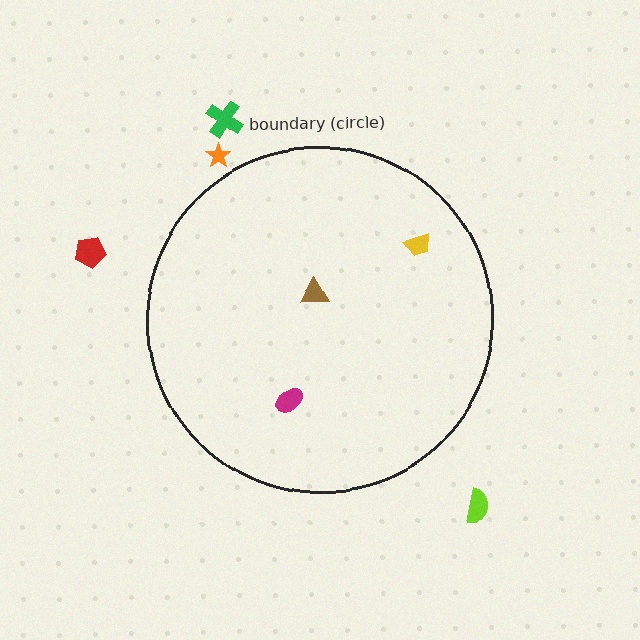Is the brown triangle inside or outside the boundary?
Inside.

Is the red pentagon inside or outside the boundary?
Outside.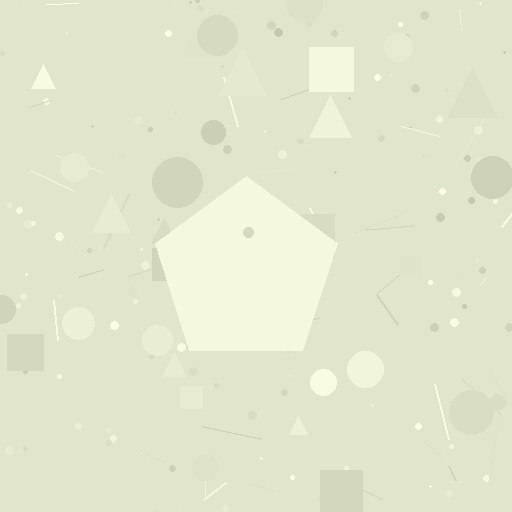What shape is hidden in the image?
A pentagon is hidden in the image.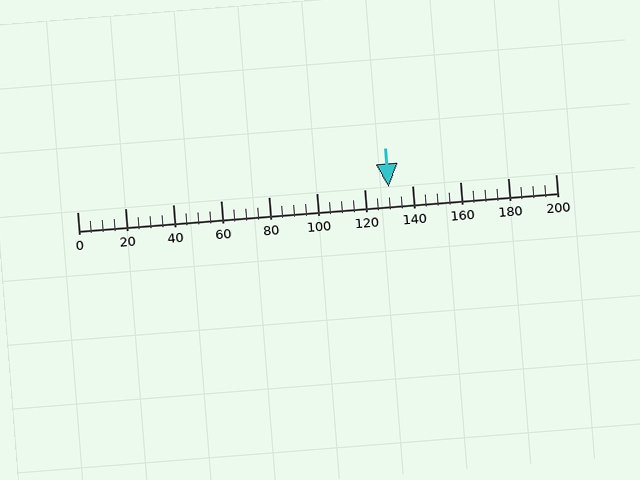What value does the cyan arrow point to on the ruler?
The cyan arrow points to approximately 130.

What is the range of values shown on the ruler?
The ruler shows values from 0 to 200.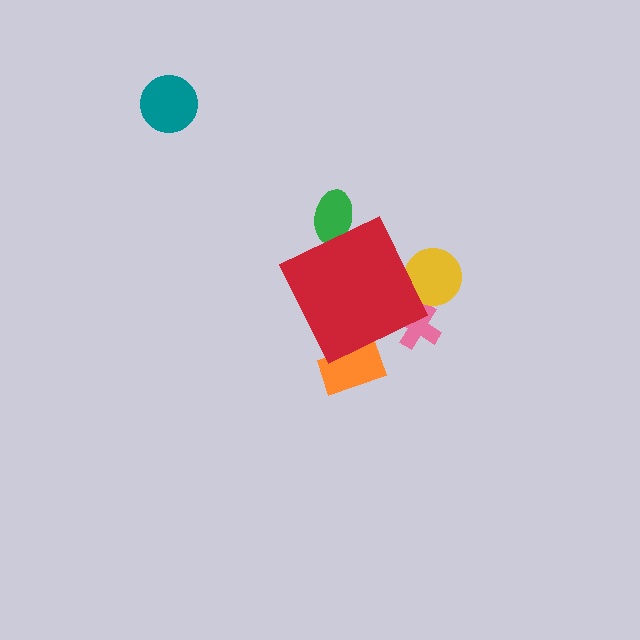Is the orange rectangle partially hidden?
Yes, the orange rectangle is partially hidden behind the red diamond.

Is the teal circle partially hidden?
No, the teal circle is fully visible.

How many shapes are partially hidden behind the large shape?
4 shapes are partially hidden.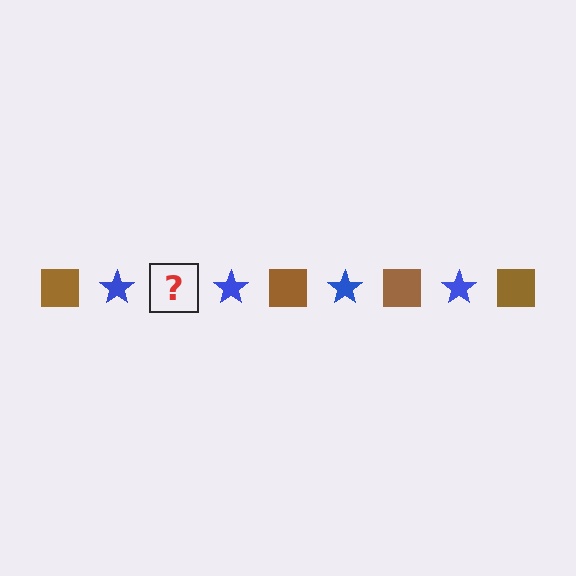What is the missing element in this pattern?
The missing element is a brown square.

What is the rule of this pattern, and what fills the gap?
The rule is that the pattern alternates between brown square and blue star. The gap should be filled with a brown square.